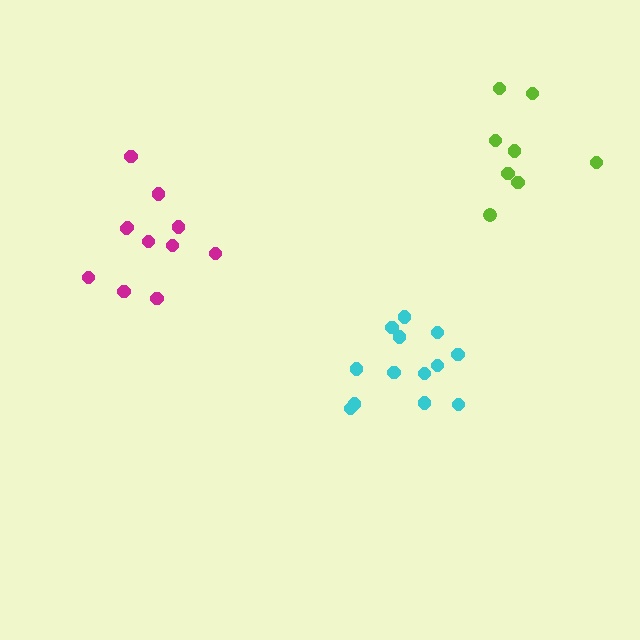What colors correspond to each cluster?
The clusters are colored: cyan, lime, magenta.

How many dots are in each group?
Group 1: 13 dots, Group 2: 8 dots, Group 3: 11 dots (32 total).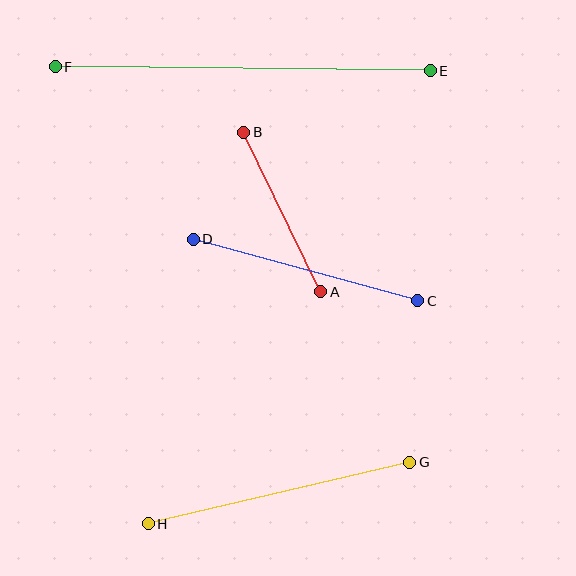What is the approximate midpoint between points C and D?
The midpoint is at approximately (305, 270) pixels.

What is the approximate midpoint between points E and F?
The midpoint is at approximately (243, 69) pixels.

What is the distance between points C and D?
The distance is approximately 233 pixels.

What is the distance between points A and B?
The distance is approximately 177 pixels.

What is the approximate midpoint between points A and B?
The midpoint is at approximately (282, 212) pixels.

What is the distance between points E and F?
The distance is approximately 375 pixels.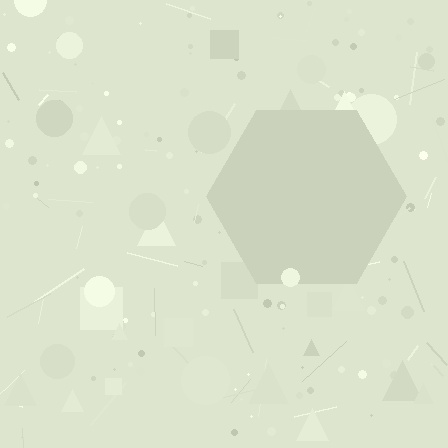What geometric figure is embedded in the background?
A hexagon is embedded in the background.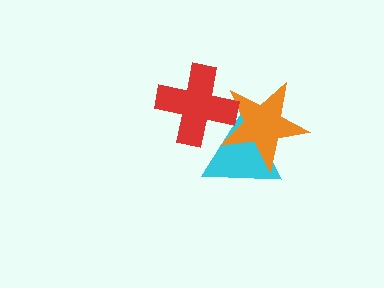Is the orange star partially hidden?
Yes, it is partially covered by another shape.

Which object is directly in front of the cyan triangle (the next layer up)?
The orange star is directly in front of the cyan triangle.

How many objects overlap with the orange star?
2 objects overlap with the orange star.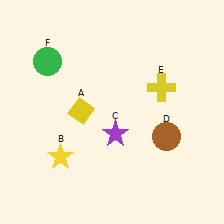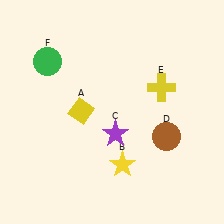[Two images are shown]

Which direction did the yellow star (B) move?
The yellow star (B) moved right.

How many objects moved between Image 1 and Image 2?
1 object moved between the two images.